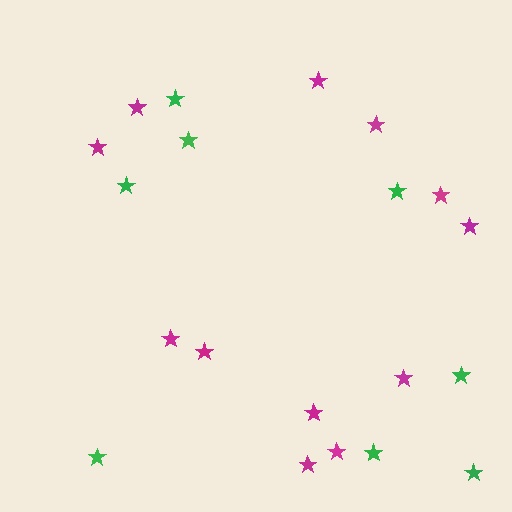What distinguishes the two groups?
There are 2 groups: one group of magenta stars (12) and one group of green stars (8).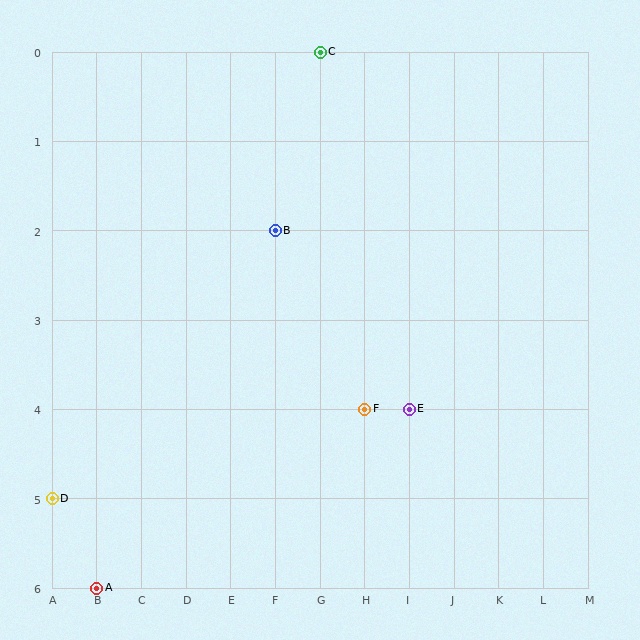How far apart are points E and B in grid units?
Points E and B are 3 columns and 2 rows apart (about 3.6 grid units diagonally).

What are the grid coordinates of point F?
Point F is at grid coordinates (H, 4).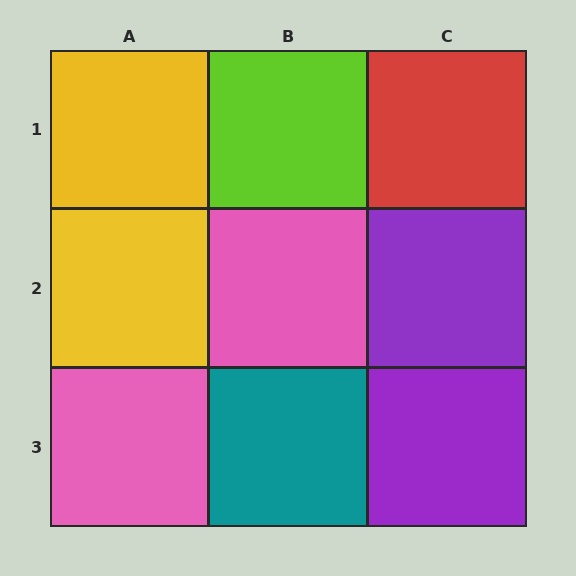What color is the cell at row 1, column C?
Red.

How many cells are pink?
2 cells are pink.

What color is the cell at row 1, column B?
Lime.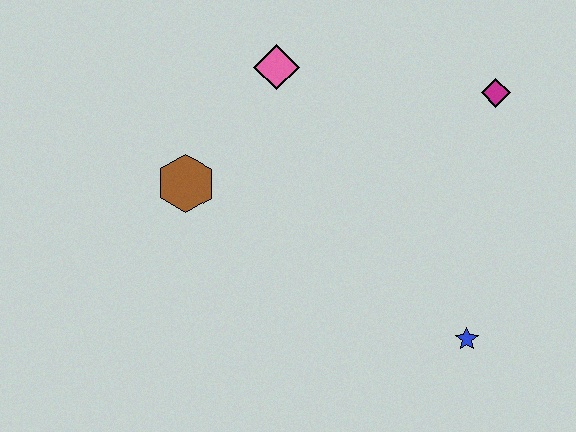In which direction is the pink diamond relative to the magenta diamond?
The pink diamond is to the left of the magenta diamond.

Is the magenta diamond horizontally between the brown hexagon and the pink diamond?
No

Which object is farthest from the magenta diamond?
The brown hexagon is farthest from the magenta diamond.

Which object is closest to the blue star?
The magenta diamond is closest to the blue star.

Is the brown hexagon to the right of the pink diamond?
No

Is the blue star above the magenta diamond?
No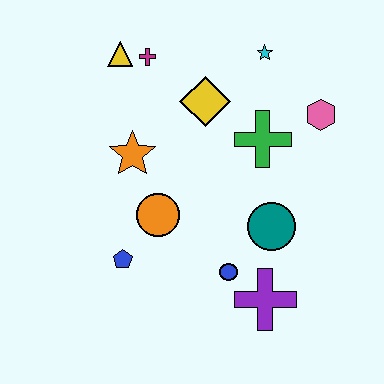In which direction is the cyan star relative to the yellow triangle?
The cyan star is to the right of the yellow triangle.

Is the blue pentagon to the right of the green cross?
No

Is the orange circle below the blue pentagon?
No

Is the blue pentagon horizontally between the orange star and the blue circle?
No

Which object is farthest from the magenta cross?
The purple cross is farthest from the magenta cross.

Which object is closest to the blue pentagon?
The orange circle is closest to the blue pentagon.